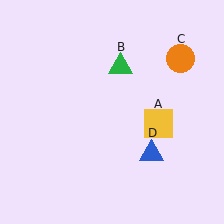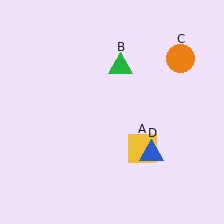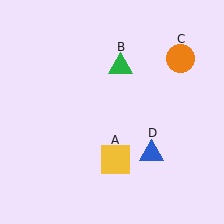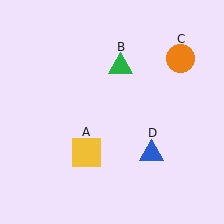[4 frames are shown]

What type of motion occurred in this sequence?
The yellow square (object A) rotated clockwise around the center of the scene.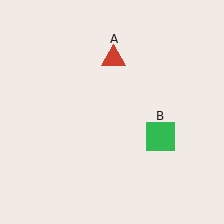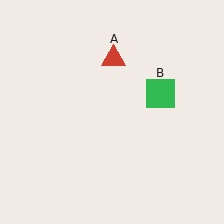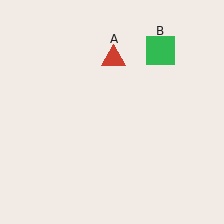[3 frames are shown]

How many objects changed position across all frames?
1 object changed position: green square (object B).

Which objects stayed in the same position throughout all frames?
Red triangle (object A) remained stationary.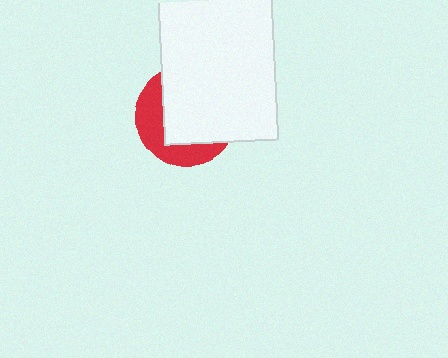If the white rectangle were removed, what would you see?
You would see the complete red circle.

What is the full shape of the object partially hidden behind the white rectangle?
The partially hidden object is a red circle.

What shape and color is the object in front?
The object in front is a white rectangle.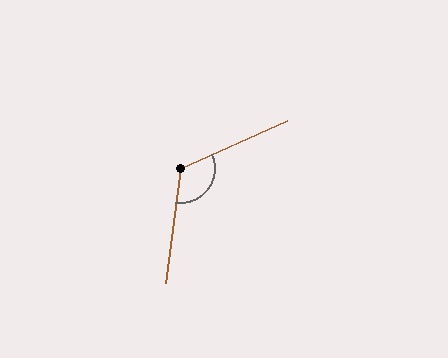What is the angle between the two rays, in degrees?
Approximately 122 degrees.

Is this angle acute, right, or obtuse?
It is obtuse.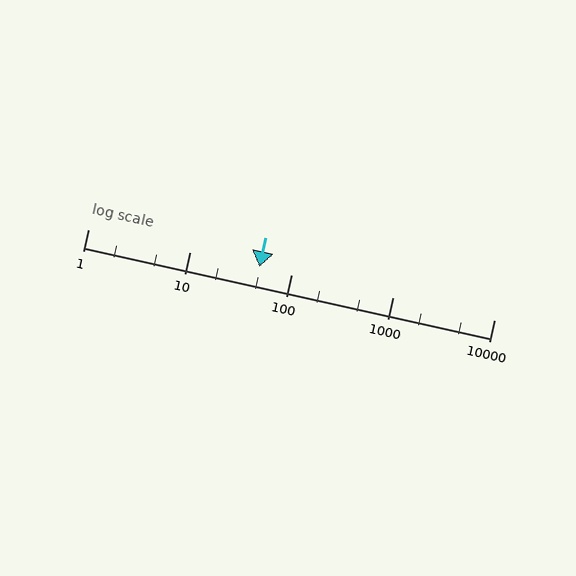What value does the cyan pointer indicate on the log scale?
The pointer indicates approximately 49.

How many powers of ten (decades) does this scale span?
The scale spans 4 decades, from 1 to 10000.